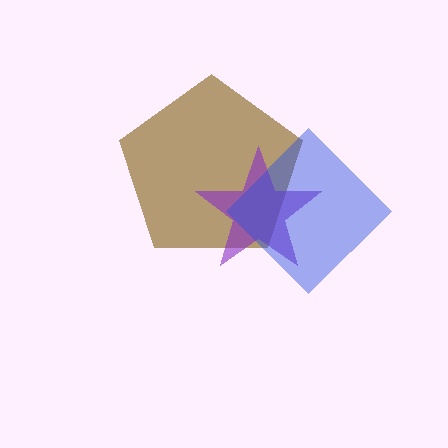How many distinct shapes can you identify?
There are 3 distinct shapes: a brown pentagon, a purple star, a blue diamond.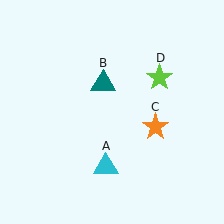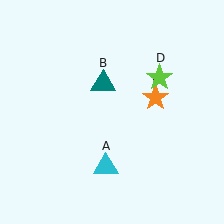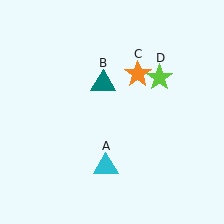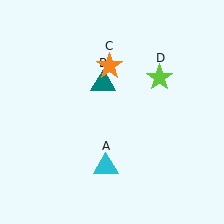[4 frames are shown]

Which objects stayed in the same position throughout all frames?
Cyan triangle (object A) and teal triangle (object B) and lime star (object D) remained stationary.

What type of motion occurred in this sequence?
The orange star (object C) rotated counterclockwise around the center of the scene.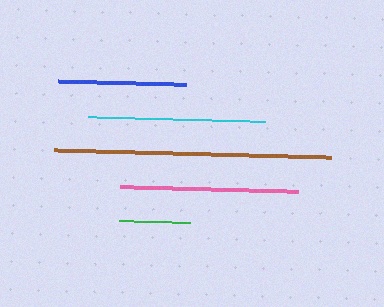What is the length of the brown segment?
The brown segment is approximately 277 pixels long.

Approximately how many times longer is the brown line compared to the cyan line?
The brown line is approximately 1.6 times the length of the cyan line.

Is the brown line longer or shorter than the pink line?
The brown line is longer than the pink line.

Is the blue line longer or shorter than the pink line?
The pink line is longer than the blue line.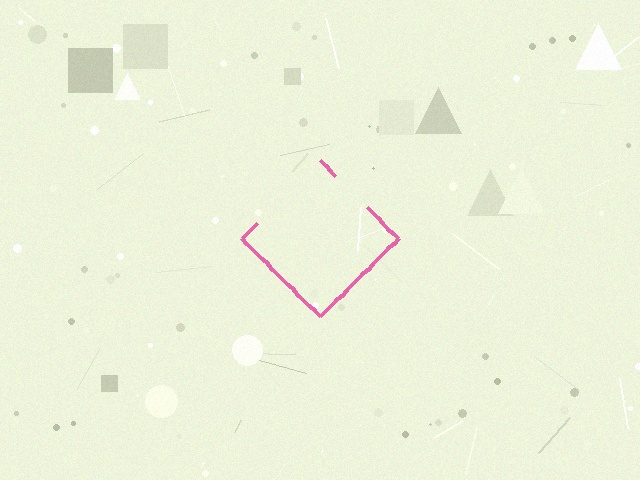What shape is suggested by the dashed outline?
The dashed outline suggests a diamond.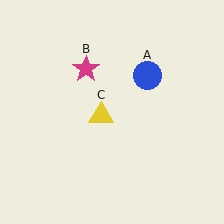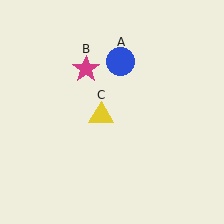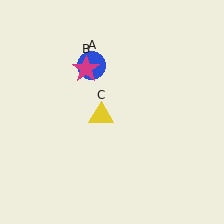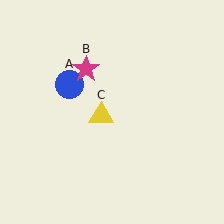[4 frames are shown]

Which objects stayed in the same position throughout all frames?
Magenta star (object B) and yellow triangle (object C) remained stationary.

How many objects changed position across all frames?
1 object changed position: blue circle (object A).